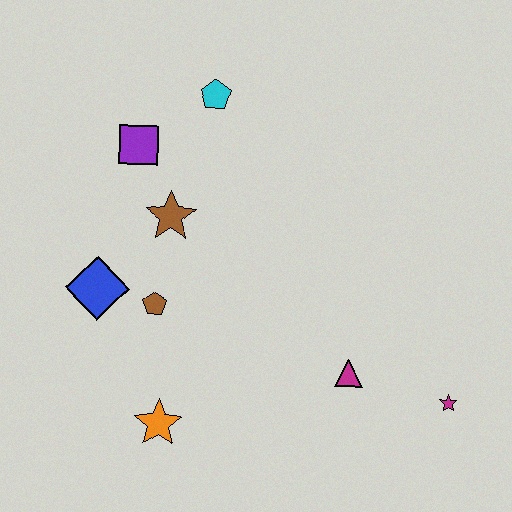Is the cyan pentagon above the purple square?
Yes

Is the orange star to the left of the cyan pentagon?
Yes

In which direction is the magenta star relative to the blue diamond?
The magenta star is to the right of the blue diamond.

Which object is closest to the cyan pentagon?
The purple square is closest to the cyan pentagon.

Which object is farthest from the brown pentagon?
The magenta star is farthest from the brown pentagon.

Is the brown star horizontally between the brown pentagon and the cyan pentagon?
Yes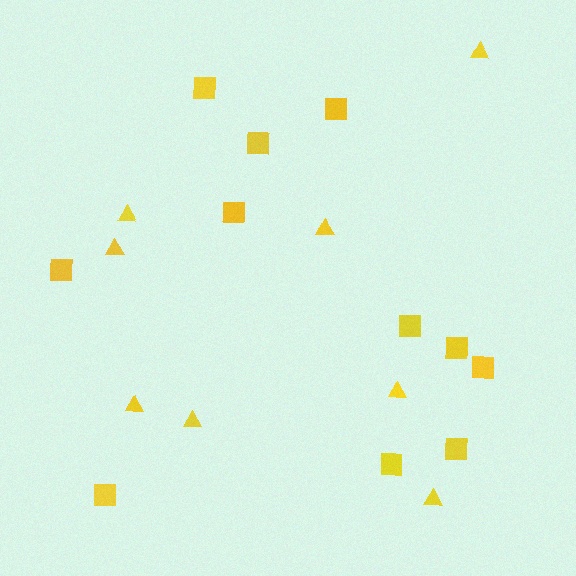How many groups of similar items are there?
There are 2 groups: one group of triangles (8) and one group of squares (11).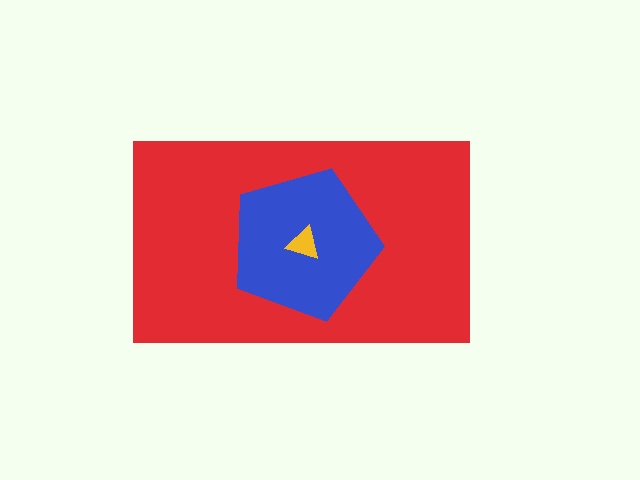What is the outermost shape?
The red rectangle.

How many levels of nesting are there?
3.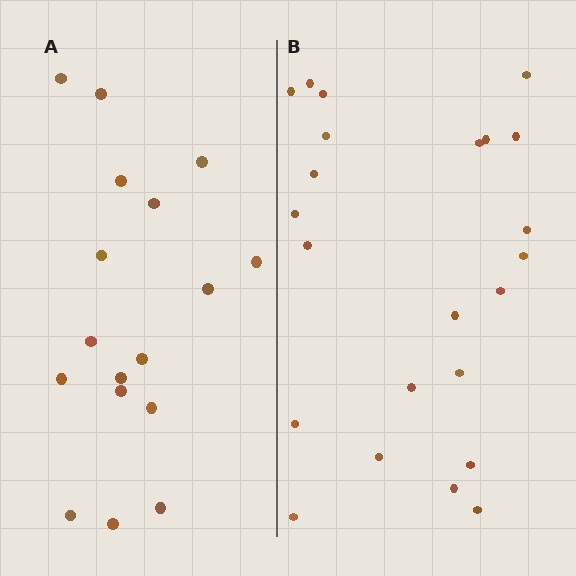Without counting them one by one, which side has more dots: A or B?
Region B (the right region) has more dots.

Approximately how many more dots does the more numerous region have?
Region B has about 6 more dots than region A.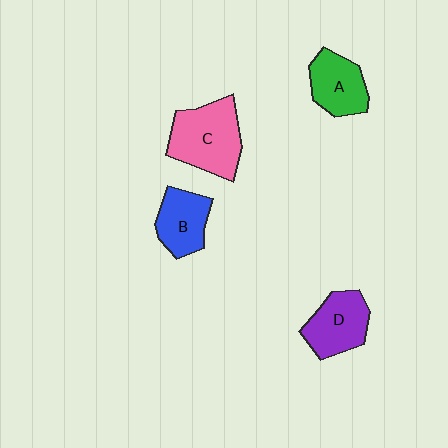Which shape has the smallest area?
Shape B (blue).